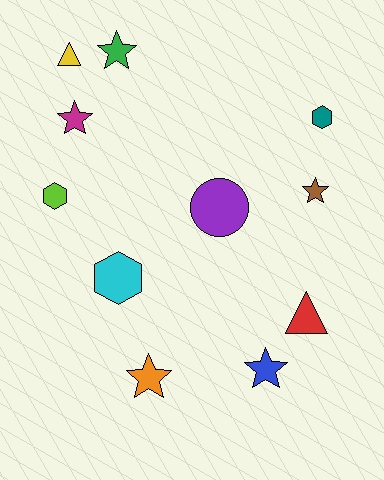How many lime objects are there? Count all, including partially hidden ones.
There is 1 lime object.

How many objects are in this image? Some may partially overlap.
There are 11 objects.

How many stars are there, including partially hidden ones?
There are 5 stars.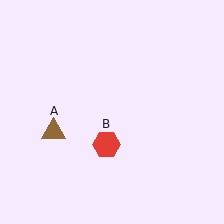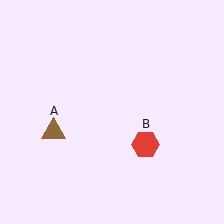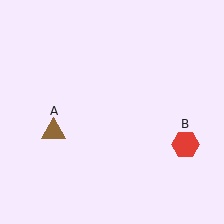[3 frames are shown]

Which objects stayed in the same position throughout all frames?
Brown triangle (object A) remained stationary.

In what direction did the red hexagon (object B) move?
The red hexagon (object B) moved right.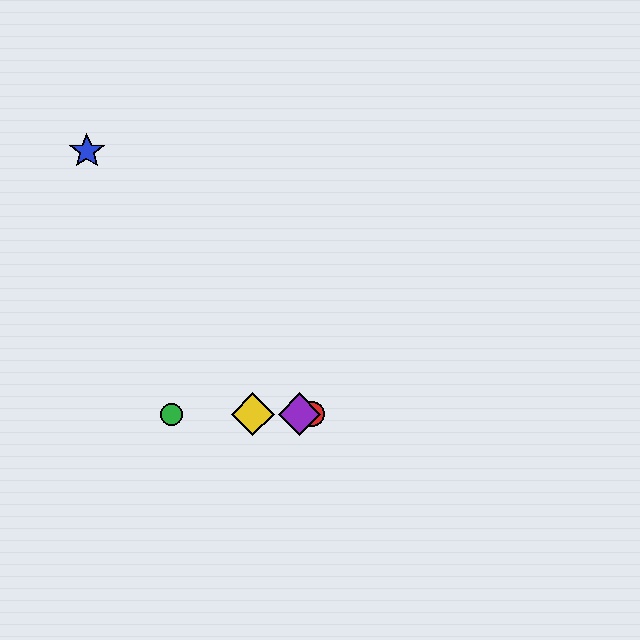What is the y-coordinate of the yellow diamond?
The yellow diamond is at y≈414.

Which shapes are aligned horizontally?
The red circle, the green circle, the yellow diamond, the purple diamond are aligned horizontally.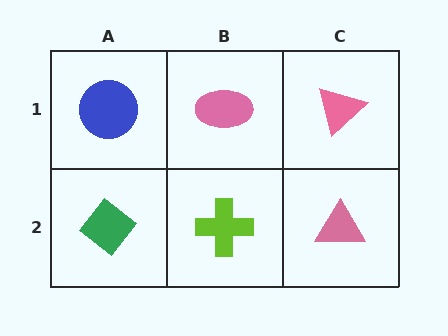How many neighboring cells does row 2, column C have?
2.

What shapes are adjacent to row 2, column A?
A blue circle (row 1, column A), a lime cross (row 2, column B).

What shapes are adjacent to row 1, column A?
A green diamond (row 2, column A), a pink ellipse (row 1, column B).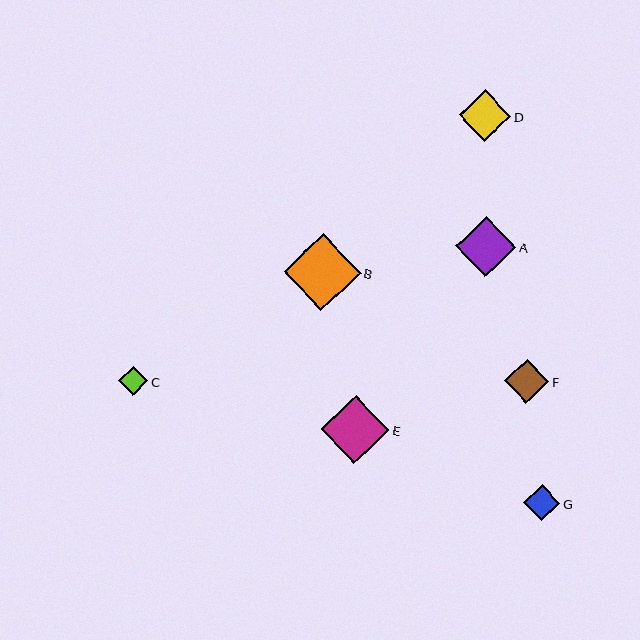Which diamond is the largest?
Diamond B is the largest with a size of approximately 77 pixels.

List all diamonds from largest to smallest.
From largest to smallest: B, E, A, D, F, G, C.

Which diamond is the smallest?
Diamond C is the smallest with a size of approximately 29 pixels.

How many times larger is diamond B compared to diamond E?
Diamond B is approximately 1.1 times the size of diamond E.